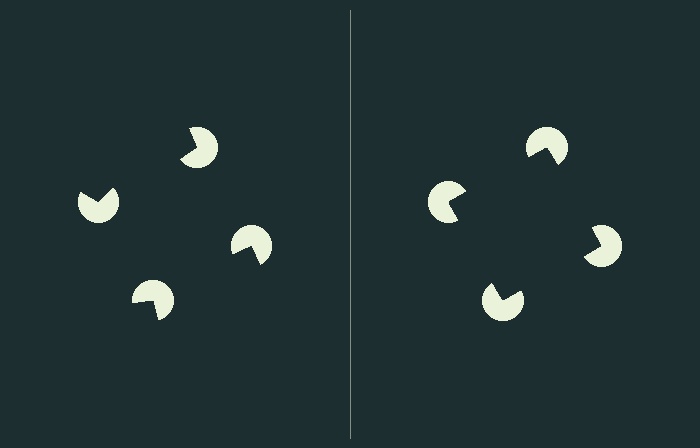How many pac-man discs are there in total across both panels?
8 — 4 on each side.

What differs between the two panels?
The pac-man discs are positioned identically on both sides; only the wedge orientations differ. On the right they align to a square; on the left they are misaligned.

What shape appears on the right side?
An illusory square.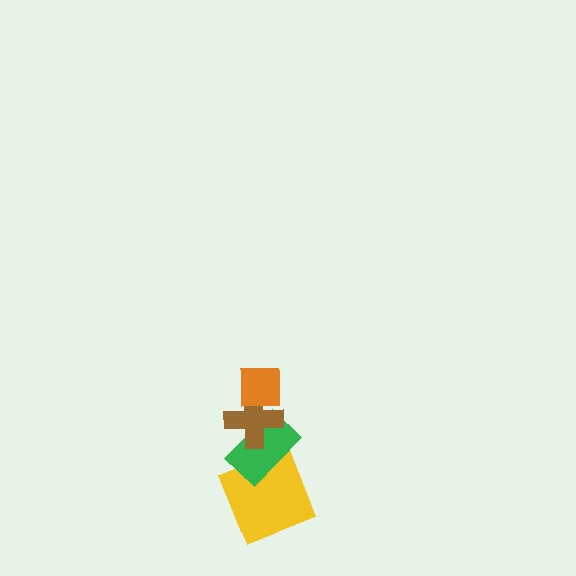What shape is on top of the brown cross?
The orange square is on top of the brown cross.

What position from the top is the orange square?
The orange square is 1st from the top.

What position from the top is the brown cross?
The brown cross is 2nd from the top.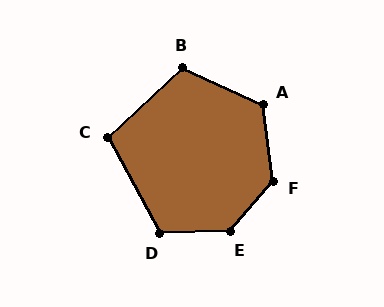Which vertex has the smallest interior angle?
C, at approximately 104 degrees.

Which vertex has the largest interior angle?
E, at approximately 134 degrees.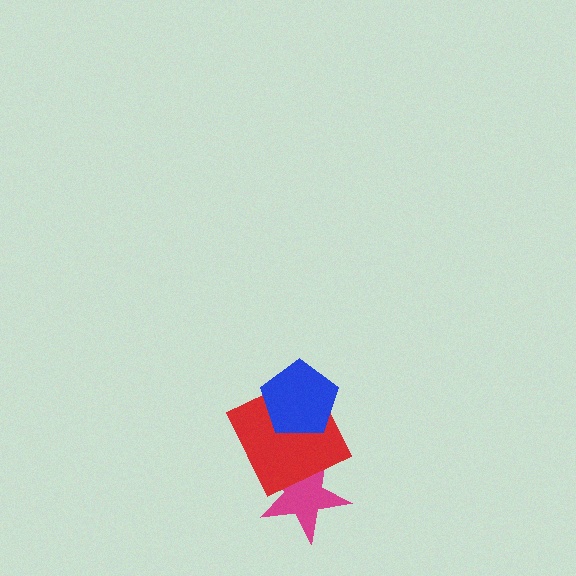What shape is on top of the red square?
The blue pentagon is on top of the red square.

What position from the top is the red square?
The red square is 2nd from the top.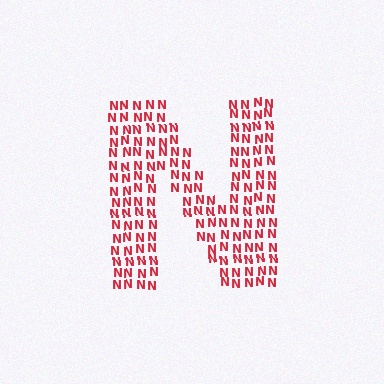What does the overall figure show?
The overall figure shows the letter N.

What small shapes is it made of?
It is made of small letter N's.